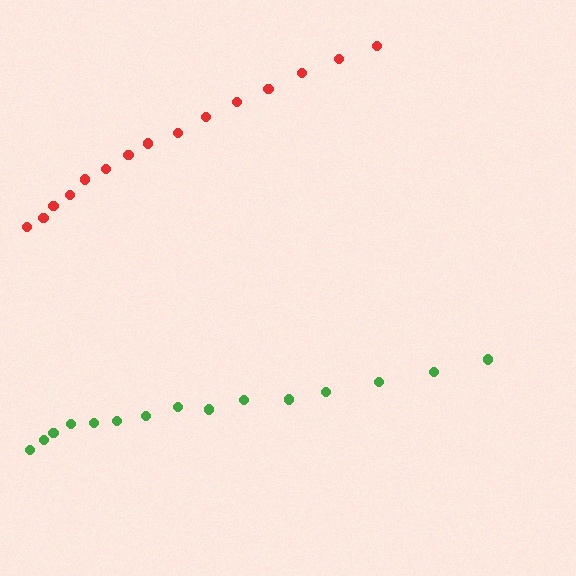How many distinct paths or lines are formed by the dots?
There are 2 distinct paths.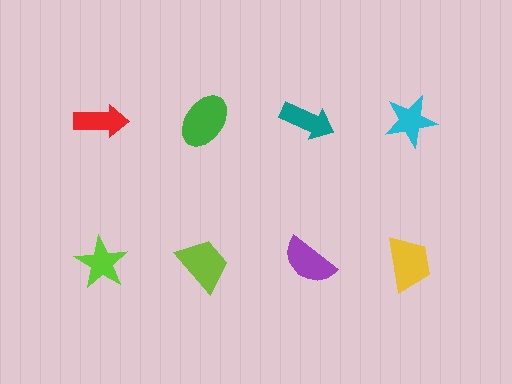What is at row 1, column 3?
A teal arrow.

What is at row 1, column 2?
A green ellipse.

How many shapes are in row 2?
4 shapes.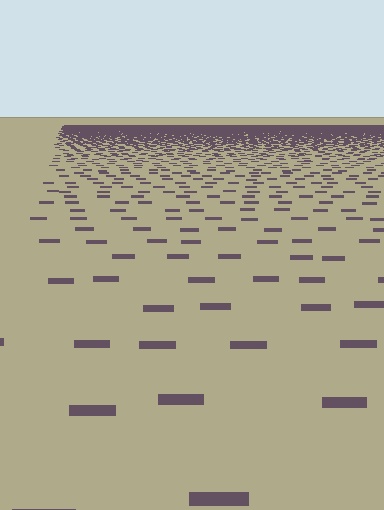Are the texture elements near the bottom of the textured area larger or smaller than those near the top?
Larger. Near the bottom, elements are closer to the viewer and appear at a bigger on-screen size.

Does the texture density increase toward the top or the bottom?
Density increases toward the top.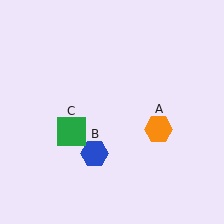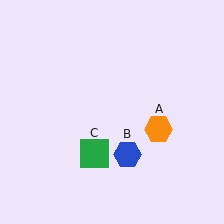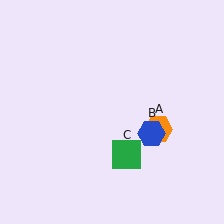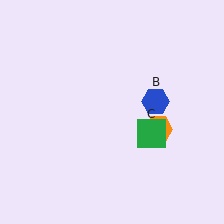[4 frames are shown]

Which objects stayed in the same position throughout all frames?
Orange hexagon (object A) remained stationary.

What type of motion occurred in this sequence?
The blue hexagon (object B), green square (object C) rotated counterclockwise around the center of the scene.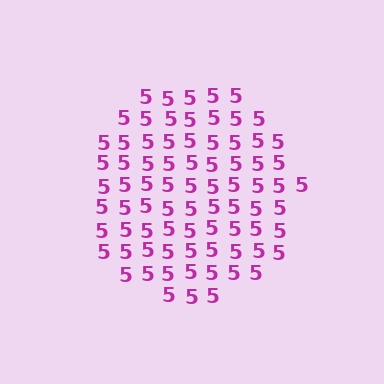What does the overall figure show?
The overall figure shows a circle.